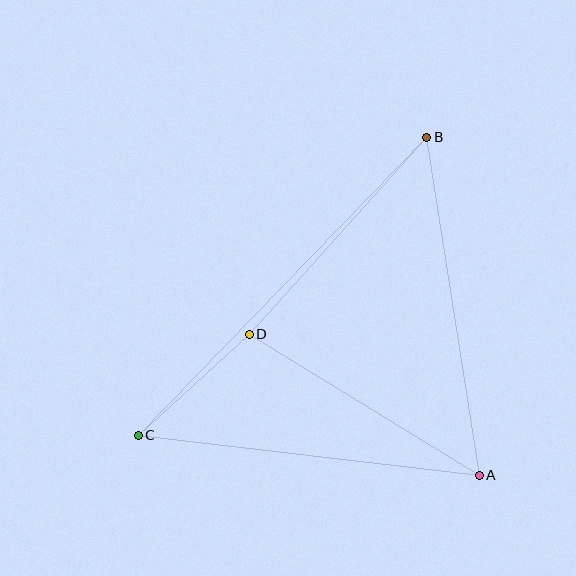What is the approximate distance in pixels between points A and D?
The distance between A and D is approximately 270 pixels.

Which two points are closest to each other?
Points C and D are closest to each other.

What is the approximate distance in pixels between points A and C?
The distance between A and C is approximately 343 pixels.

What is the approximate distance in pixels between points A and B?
The distance between A and B is approximately 342 pixels.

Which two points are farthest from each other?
Points B and C are farthest from each other.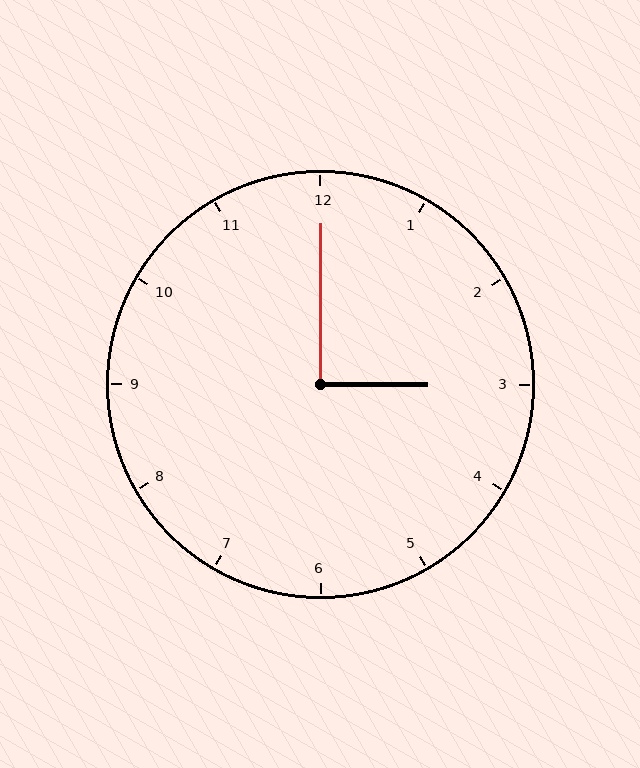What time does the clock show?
3:00.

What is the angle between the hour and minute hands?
Approximately 90 degrees.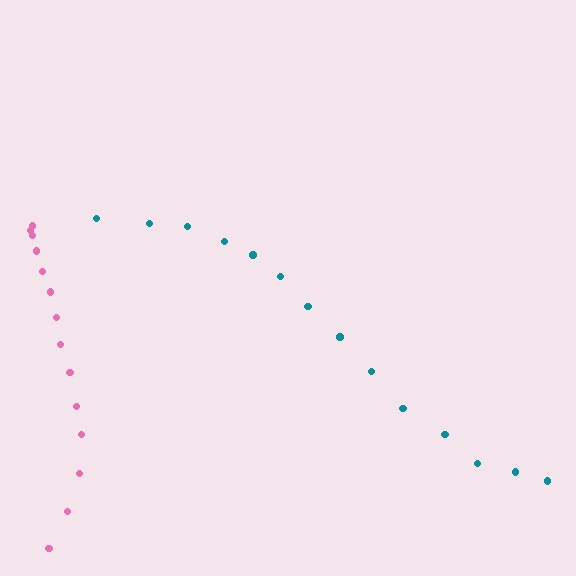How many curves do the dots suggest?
There are 2 distinct paths.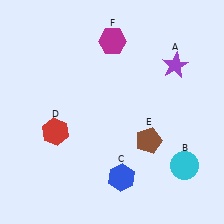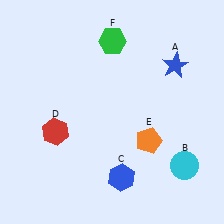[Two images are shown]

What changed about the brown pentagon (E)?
In Image 1, E is brown. In Image 2, it changed to orange.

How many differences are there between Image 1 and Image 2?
There are 3 differences between the two images.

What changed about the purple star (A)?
In Image 1, A is purple. In Image 2, it changed to blue.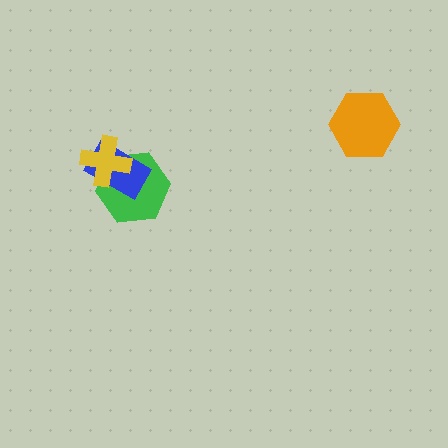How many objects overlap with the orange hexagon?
0 objects overlap with the orange hexagon.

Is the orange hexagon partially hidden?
No, no other shape covers it.